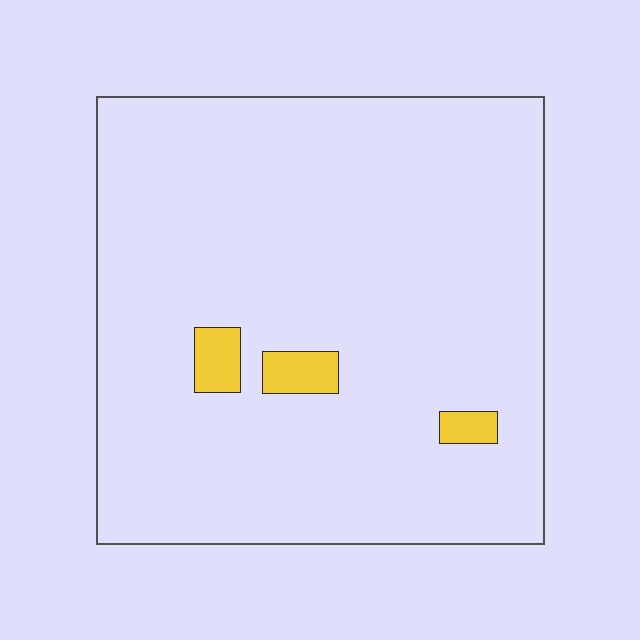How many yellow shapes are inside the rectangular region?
3.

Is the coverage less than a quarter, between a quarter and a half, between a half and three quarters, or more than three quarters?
Less than a quarter.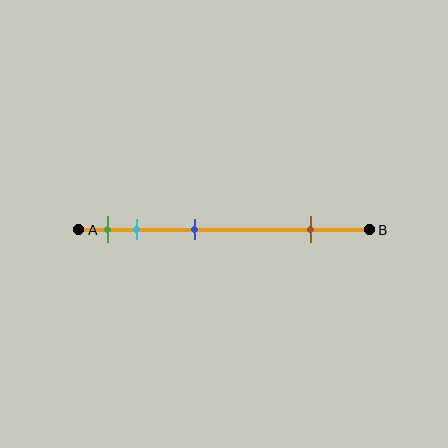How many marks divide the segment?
There are 4 marks dividing the segment.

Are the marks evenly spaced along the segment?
No, the marks are not evenly spaced.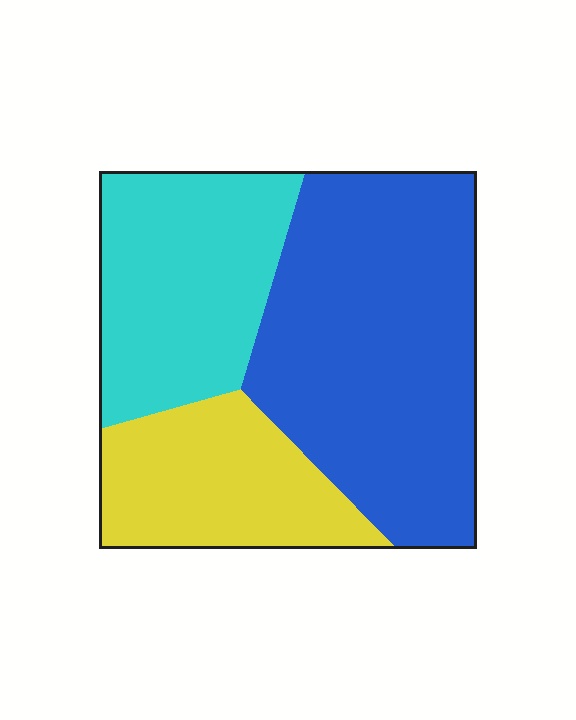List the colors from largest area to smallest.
From largest to smallest: blue, cyan, yellow.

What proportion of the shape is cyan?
Cyan covers around 30% of the shape.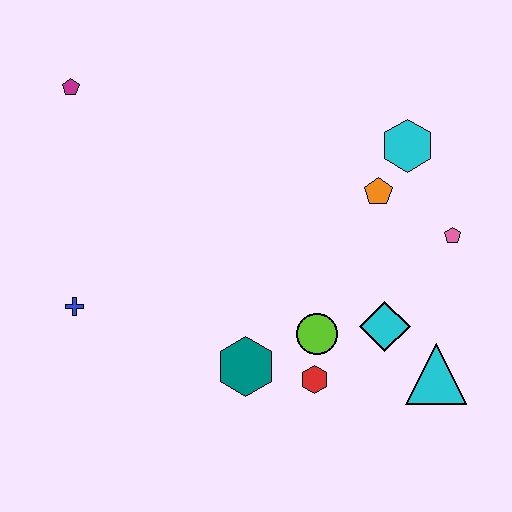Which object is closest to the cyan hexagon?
The orange pentagon is closest to the cyan hexagon.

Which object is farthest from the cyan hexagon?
The blue cross is farthest from the cyan hexagon.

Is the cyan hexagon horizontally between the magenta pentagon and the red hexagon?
No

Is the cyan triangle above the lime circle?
No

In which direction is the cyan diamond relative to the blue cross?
The cyan diamond is to the right of the blue cross.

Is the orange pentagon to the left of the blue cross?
No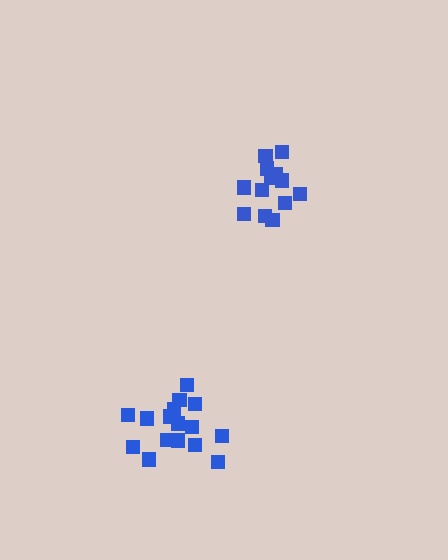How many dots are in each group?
Group 1: 13 dots, Group 2: 16 dots (29 total).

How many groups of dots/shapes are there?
There are 2 groups.